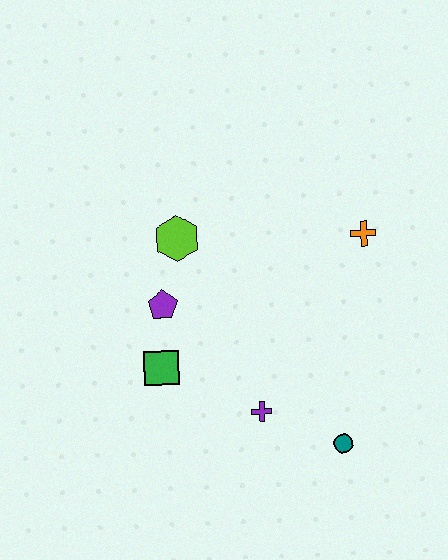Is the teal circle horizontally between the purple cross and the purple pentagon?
No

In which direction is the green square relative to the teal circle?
The green square is to the left of the teal circle.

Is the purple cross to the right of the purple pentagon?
Yes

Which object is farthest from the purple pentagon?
The teal circle is farthest from the purple pentagon.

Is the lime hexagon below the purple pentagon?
No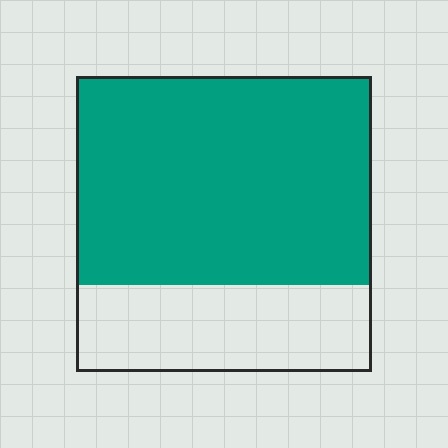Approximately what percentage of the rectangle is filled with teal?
Approximately 70%.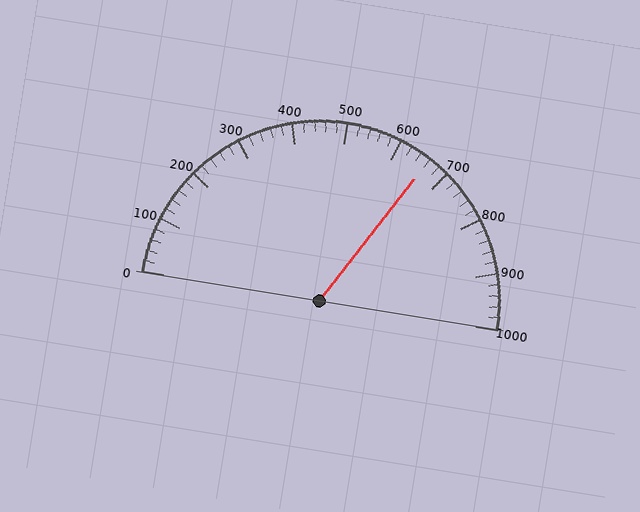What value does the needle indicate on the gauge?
The needle indicates approximately 660.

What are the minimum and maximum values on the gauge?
The gauge ranges from 0 to 1000.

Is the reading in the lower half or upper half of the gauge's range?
The reading is in the upper half of the range (0 to 1000).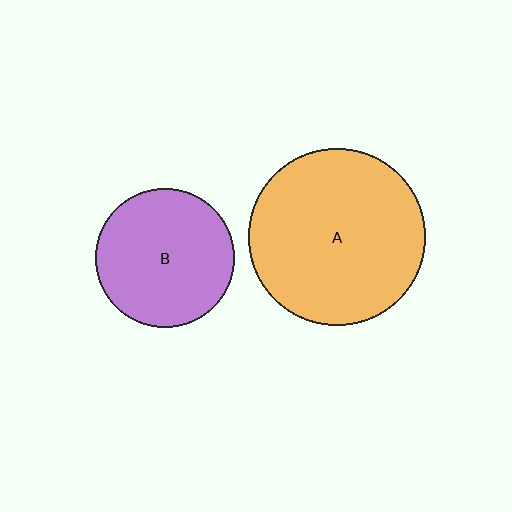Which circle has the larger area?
Circle A (orange).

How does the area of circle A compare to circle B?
Approximately 1.6 times.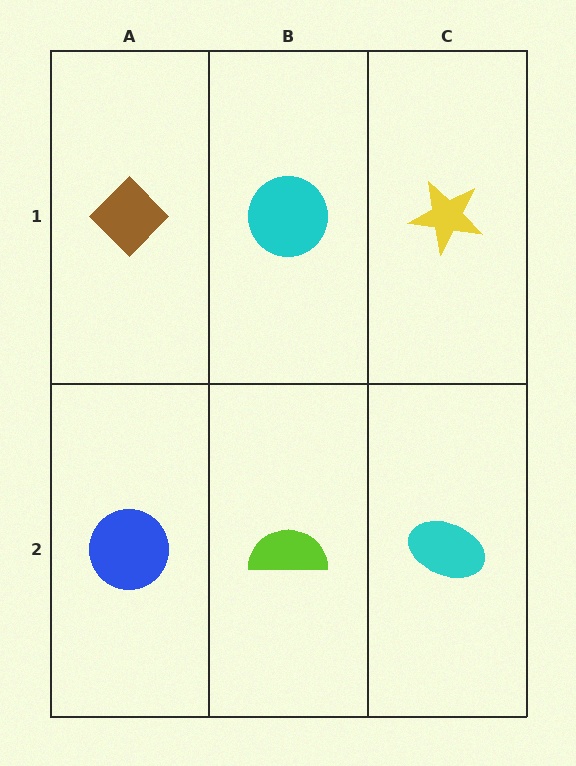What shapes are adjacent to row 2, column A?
A brown diamond (row 1, column A), a lime semicircle (row 2, column B).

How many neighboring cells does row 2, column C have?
2.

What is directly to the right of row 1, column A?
A cyan circle.